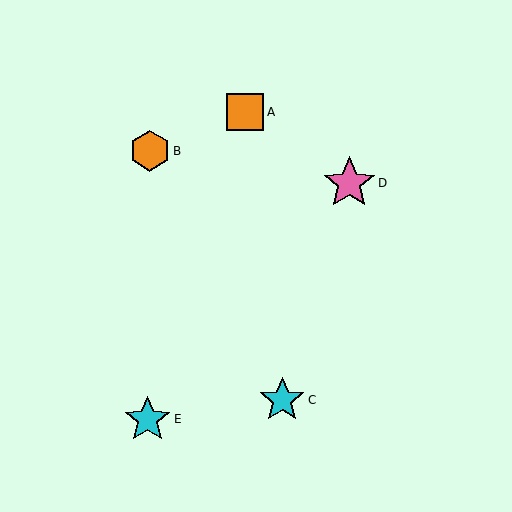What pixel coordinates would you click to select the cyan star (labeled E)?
Click at (148, 419) to select the cyan star E.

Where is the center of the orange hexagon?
The center of the orange hexagon is at (150, 151).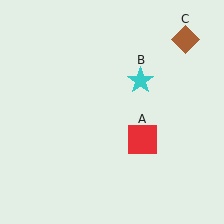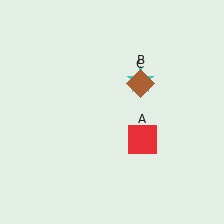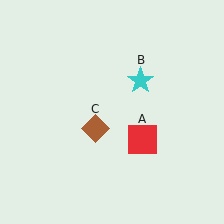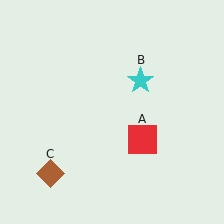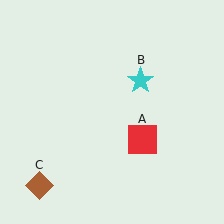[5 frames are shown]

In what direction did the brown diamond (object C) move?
The brown diamond (object C) moved down and to the left.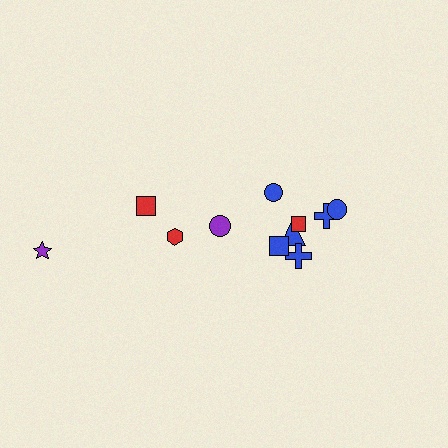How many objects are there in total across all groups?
There are 11 objects.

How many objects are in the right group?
There are 7 objects.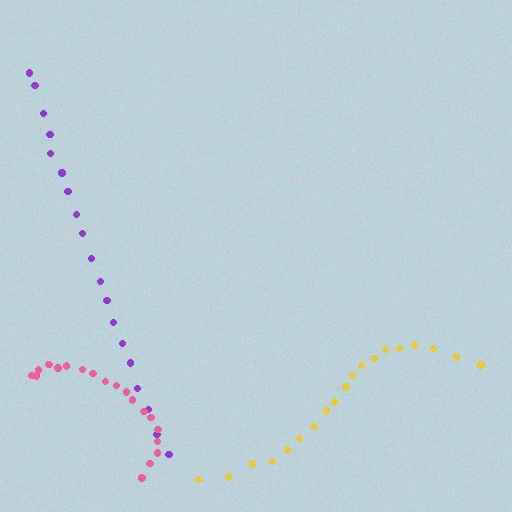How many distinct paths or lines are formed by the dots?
There are 3 distinct paths.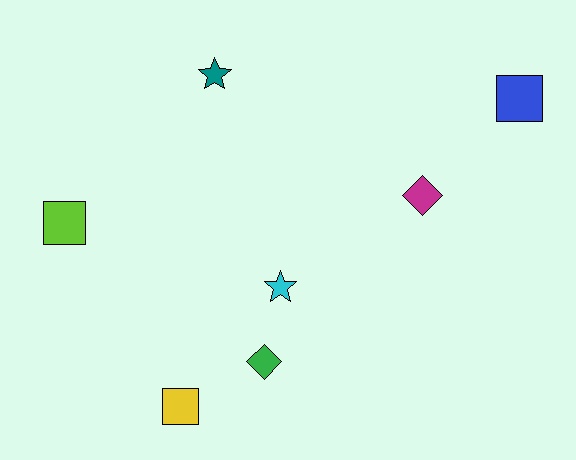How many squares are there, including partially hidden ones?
There are 3 squares.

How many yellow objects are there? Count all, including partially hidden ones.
There is 1 yellow object.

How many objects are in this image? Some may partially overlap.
There are 7 objects.